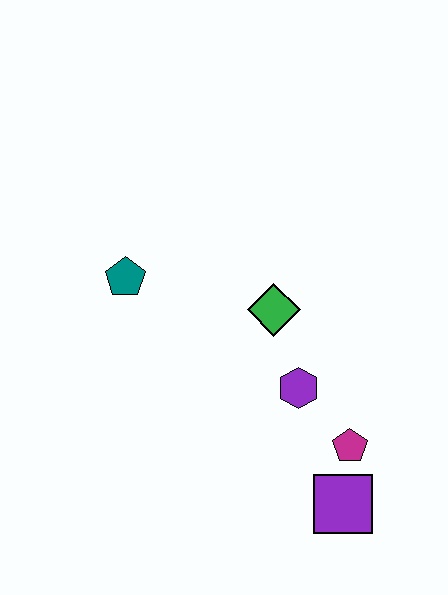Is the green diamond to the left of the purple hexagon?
Yes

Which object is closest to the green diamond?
The purple hexagon is closest to the green diamond.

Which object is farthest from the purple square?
The teal pentagon is farthest from the purple square.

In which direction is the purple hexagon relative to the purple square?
The purple hexagon is above the purple square.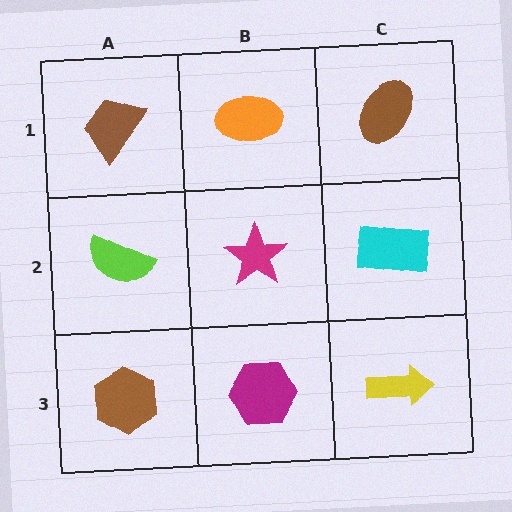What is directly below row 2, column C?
A yellow arrow.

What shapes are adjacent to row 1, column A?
A lime semicircle (row 2, column A), an orange ellipse (row 1, column B).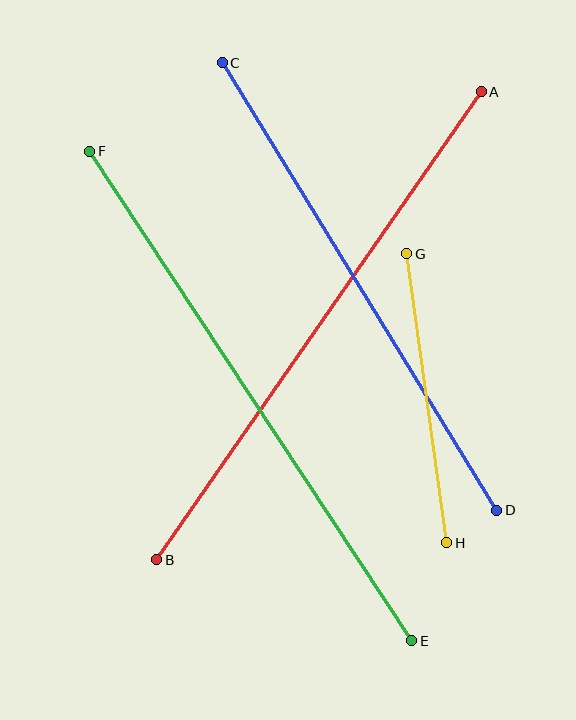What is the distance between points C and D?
The distance is approximately 525 pixels.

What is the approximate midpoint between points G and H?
The midpoint is at approximately (427, 398) pixels.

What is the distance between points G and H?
The distance is approximately 292 pixels.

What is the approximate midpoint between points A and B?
The midpoint is at approximately (319, 326) pixels.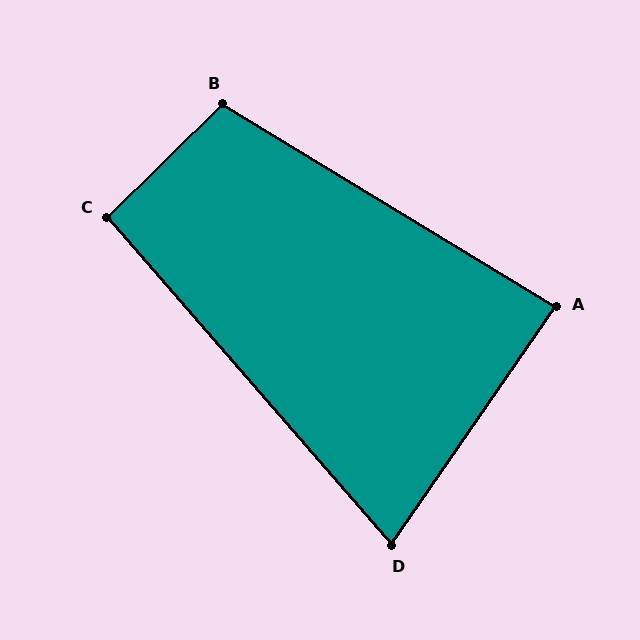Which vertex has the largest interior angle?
B, at approximately 104 degrees.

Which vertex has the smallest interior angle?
D, at approximately 76 degrees.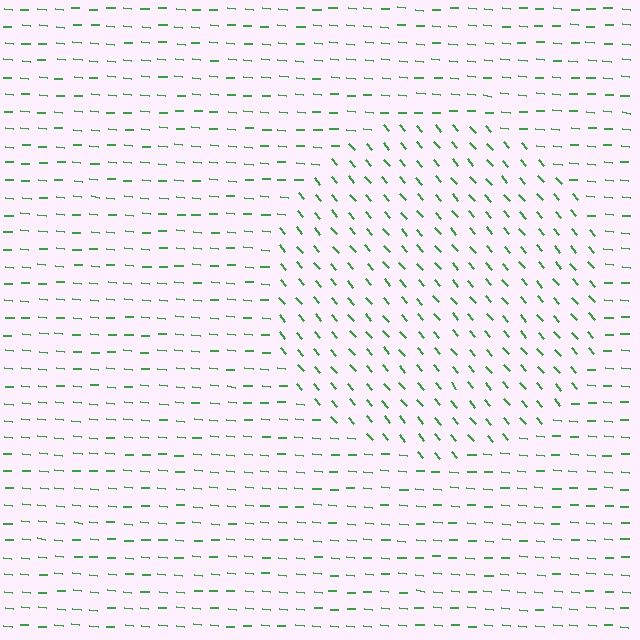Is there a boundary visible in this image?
Yes, there is a texture boundary formed by a change in line orientation.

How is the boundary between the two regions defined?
The boundary is defined purely by a change in line orientation (approximately 45 degrees difference). All lines are the same color and thickness.